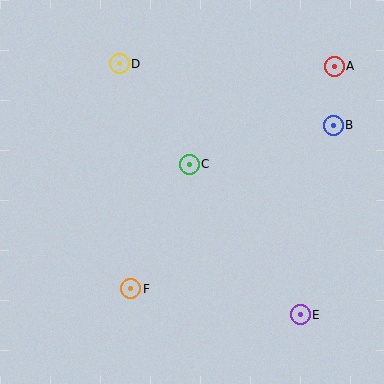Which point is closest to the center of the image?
Point C at (189, 164) is closest to the center.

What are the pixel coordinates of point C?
Point C is at (189, 164).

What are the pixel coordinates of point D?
Point D is at (119, 64).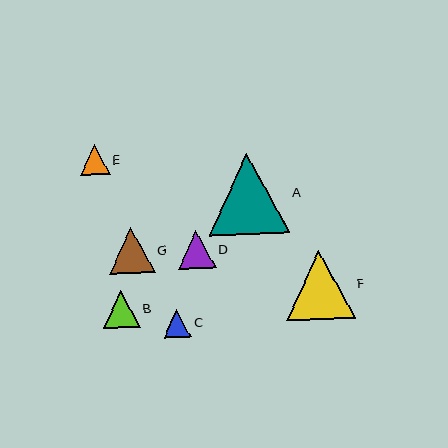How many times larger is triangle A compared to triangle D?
Triangle A is approximately 2.1 times the size of triangle D.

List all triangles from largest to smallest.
From largest to smallest: A, F, G, D, B, E, C.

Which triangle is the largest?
Triangle A is the largest with a size of approximately 81 pixels.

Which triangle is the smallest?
Triangle C is the smallest with a size of approximately 27 pixels.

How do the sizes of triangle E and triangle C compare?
Triangle E and triangle C are approximately the same size.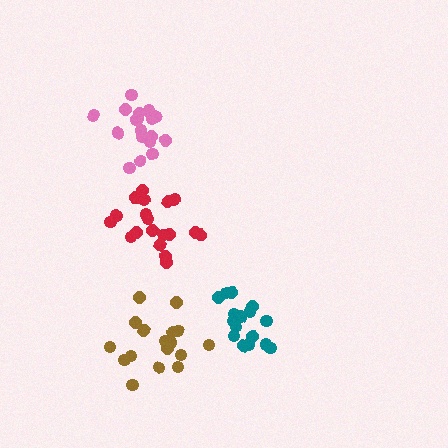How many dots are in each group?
Group 1: 18 dots, Group 2: 20 dots, Group 3: 19 dots, Group 4: 16 dots (73 total).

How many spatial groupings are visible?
There are 4 spatial groupings.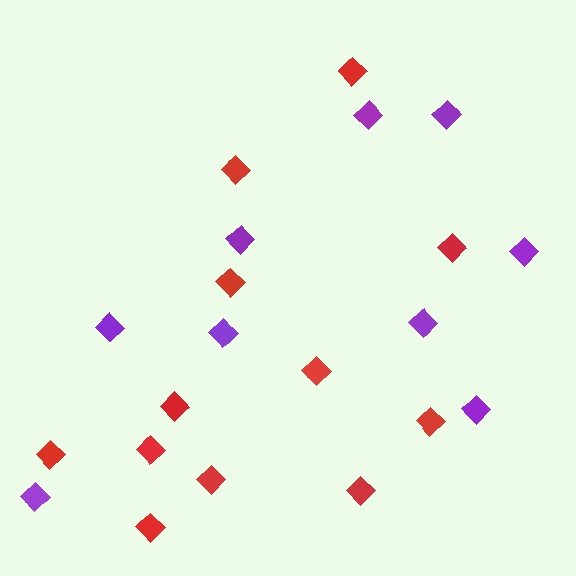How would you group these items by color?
There are 2 groups: one group of red diamonds (12) and one group of purple diamonds (9).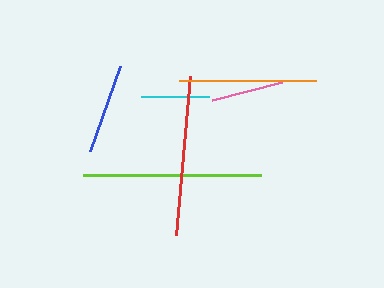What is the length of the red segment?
The red segment is approximately 160 pixels long.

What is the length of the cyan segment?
The cyan segment is approximately 68 pixels long.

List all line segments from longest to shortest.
From longest to shortest: lime, red, orange, blue, pink, cyan.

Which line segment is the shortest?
The cyan line is the shortest at approximately 68 pixels.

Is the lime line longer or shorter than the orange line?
The lime line is longer than the orange line.